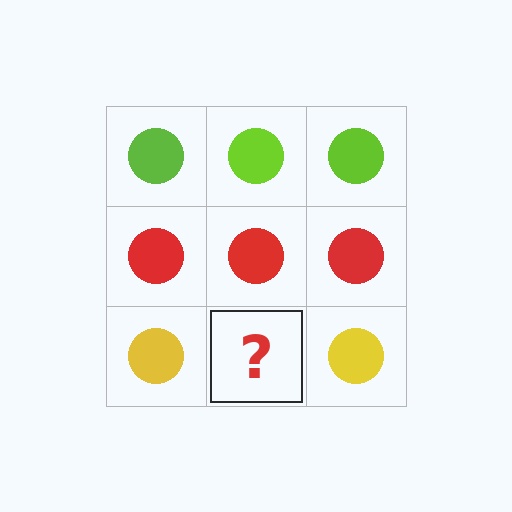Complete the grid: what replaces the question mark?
The question mark should be replaced with a yellow circle.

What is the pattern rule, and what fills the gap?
The rule is that each row has a consistent color. The gap should be filled with a yellow circle.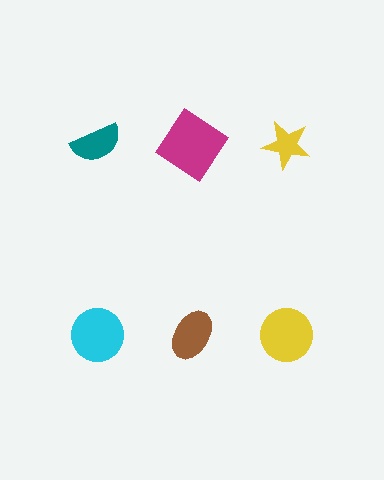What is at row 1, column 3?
A yellow star.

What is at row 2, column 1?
A cyan circle.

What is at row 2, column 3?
A yellow circle.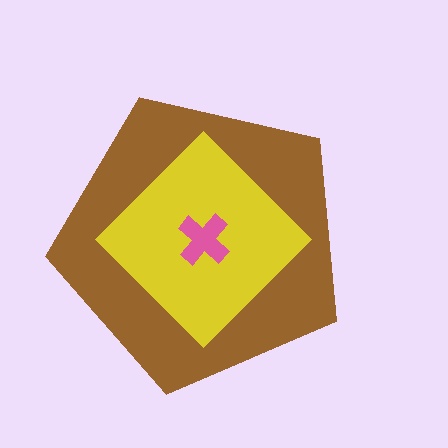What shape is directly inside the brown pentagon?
The yellow diamond.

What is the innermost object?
The pink cross.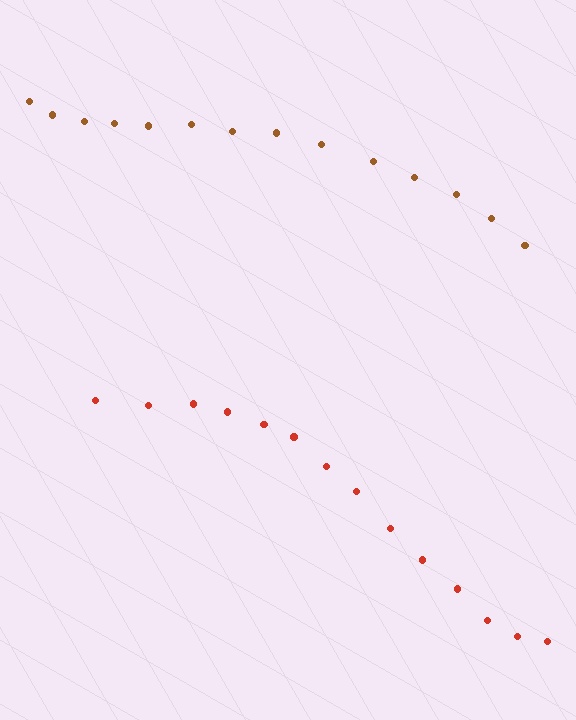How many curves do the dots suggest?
There are 2 distinct paths.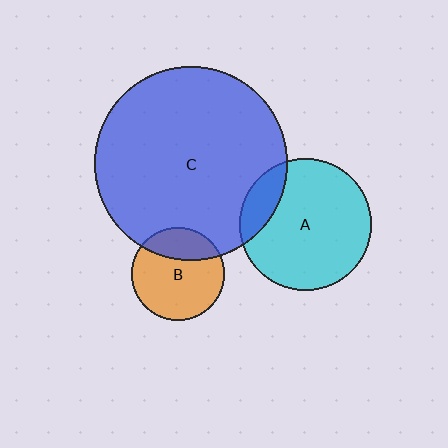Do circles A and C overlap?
Yes.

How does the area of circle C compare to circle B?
Approximately 4.4 times.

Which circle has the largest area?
Circle C (blue).